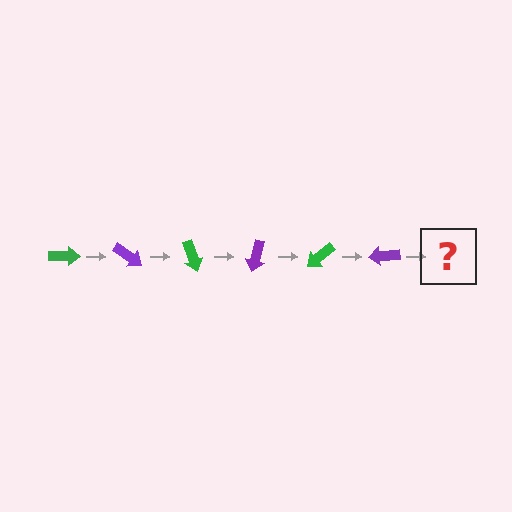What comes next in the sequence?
The next element should be a green arrow, rotated 210 degrees from the start.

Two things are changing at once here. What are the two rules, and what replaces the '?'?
The two rules are that it rotates 35 degrees each step and the color cycles through green and purple. The '?' should be a green arrow, rotated 210 degrees from the start.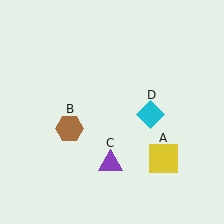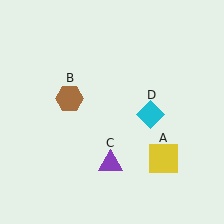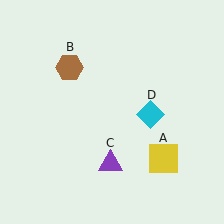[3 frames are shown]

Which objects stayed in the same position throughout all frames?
Yellow square (object A) and purple triangle (object C) and cyan diamond (object D) remained stationary.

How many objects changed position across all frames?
1 object changed position: brown hexagon (object B).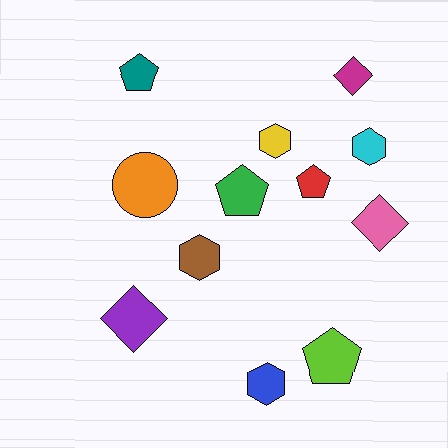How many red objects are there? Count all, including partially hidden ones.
There is 1 red object.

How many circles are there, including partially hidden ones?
There is 1 circle.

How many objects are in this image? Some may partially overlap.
There are 12 objects.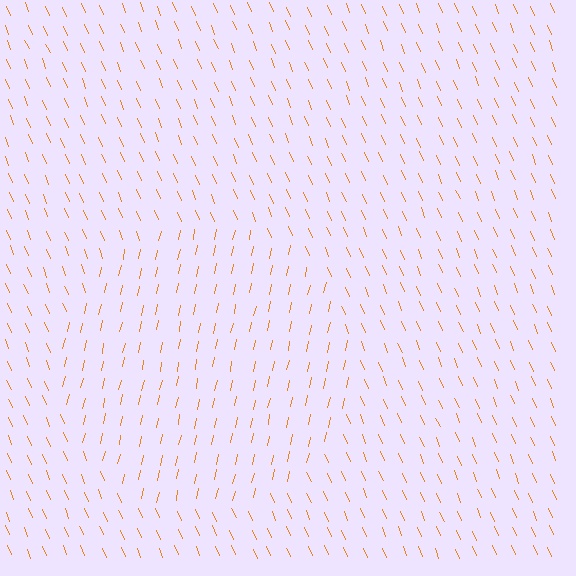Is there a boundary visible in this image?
Yes, there is a texture boundary formed by a change in line orientation.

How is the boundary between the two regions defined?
The boundary is defined purely by a change in line orientation (approximately 35 degrees difference). All lines are the same color and thickness.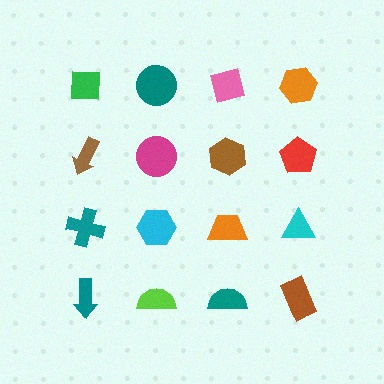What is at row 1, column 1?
A green square.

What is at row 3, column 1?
A teal cross.